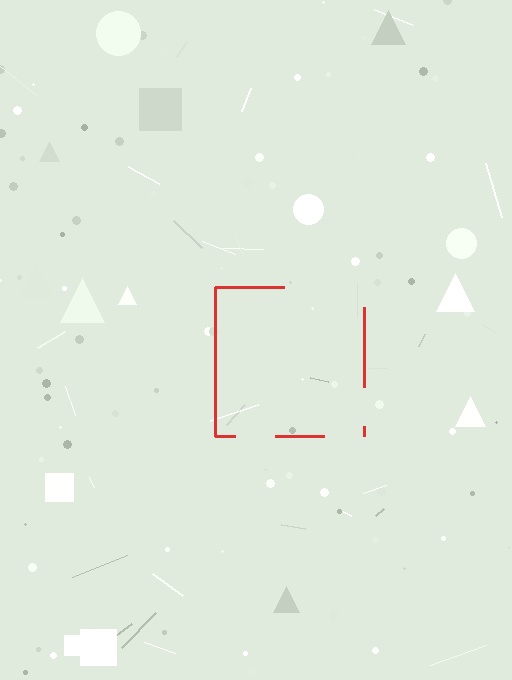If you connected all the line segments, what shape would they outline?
They would outline a square.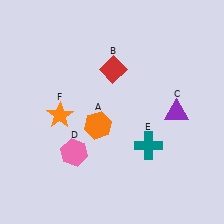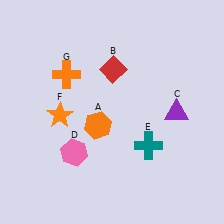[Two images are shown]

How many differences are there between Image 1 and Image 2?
There is 1 difference between the two images.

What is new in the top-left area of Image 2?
An orange cross (G) was added in the top-left area of Image 2.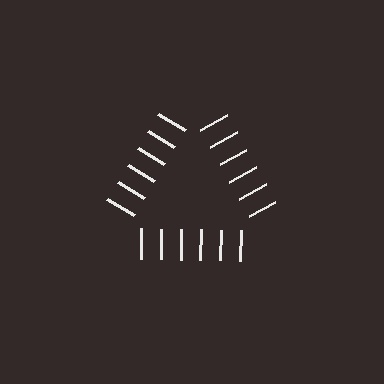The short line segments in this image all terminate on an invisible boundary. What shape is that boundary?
An illusory triangle — the line segments terminate on its edges but no continuous stroke is drawn.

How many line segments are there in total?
18 — 6 along each of the 3 edges.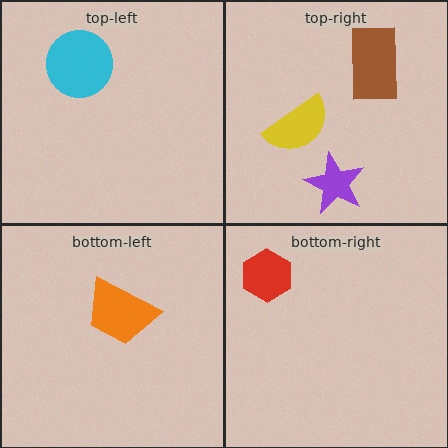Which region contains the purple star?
The top-right region.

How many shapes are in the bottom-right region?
1.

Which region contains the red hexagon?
The bottom-right region.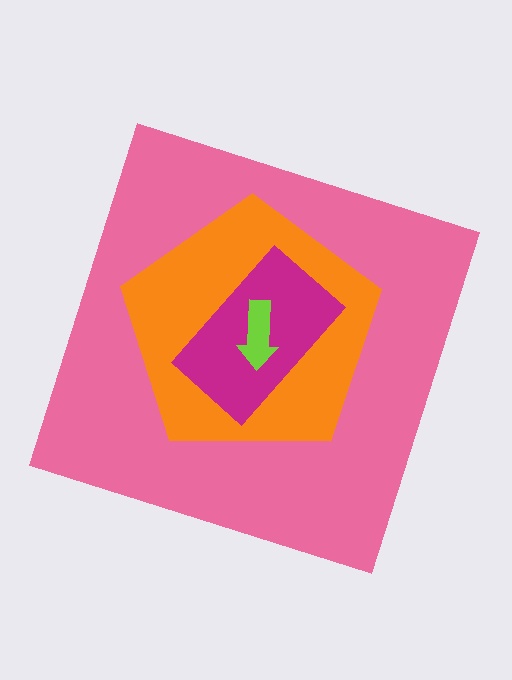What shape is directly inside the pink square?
The orange pentagon.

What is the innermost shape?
The lime arrow.